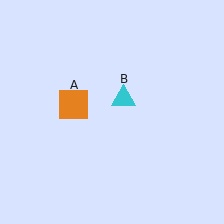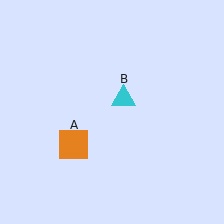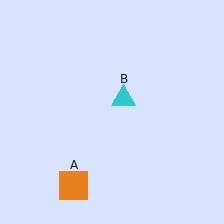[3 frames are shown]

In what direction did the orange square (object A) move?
The orange square (object A) moved down.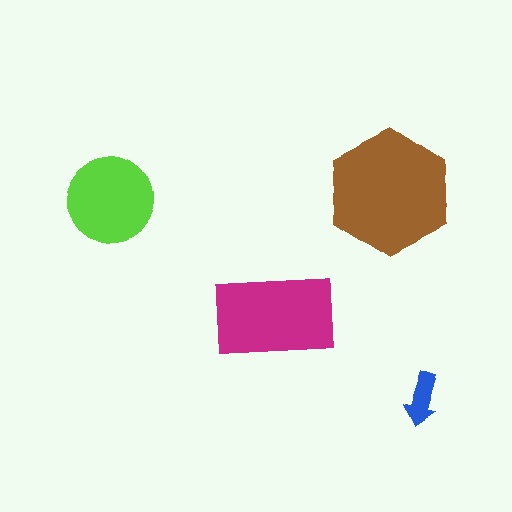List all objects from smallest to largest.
The blue arrow, the lime circle, the magenta rectangle, the brown hexagon.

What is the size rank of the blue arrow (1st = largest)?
4th.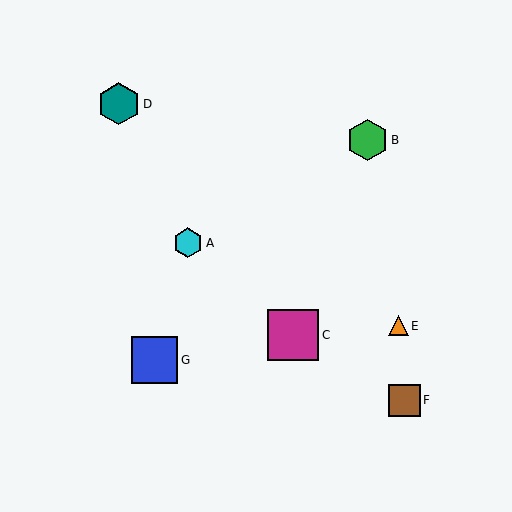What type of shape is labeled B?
Shape B is a green hexagon.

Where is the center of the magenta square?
The center of the magenta square is at (293, 335).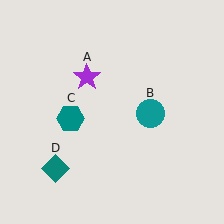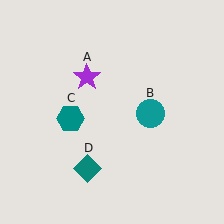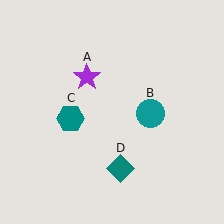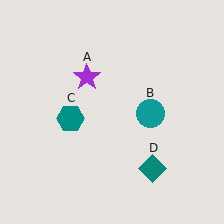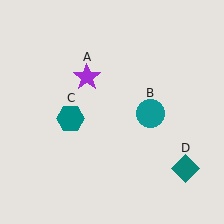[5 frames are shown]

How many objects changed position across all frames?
1 object changed position: teal diamond (object D).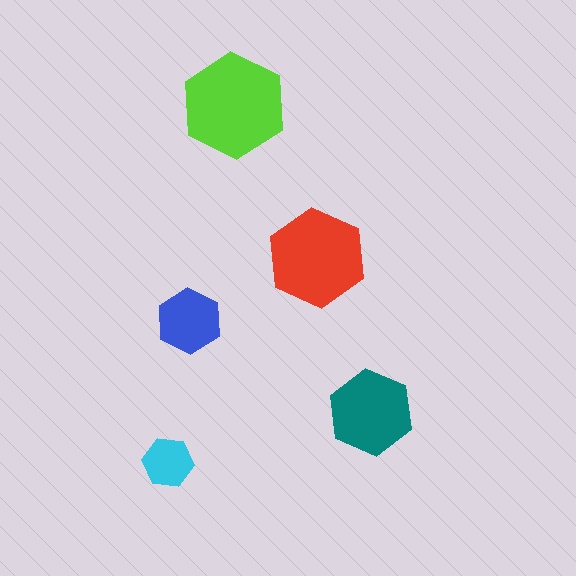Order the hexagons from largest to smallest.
the lime one, the red one, the teal one, the blue one, the cyan one.